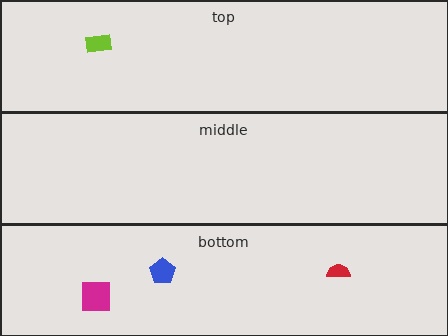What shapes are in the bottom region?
The magenta square, the blue pentagon, the red semicircle.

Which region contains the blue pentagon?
The bottom region.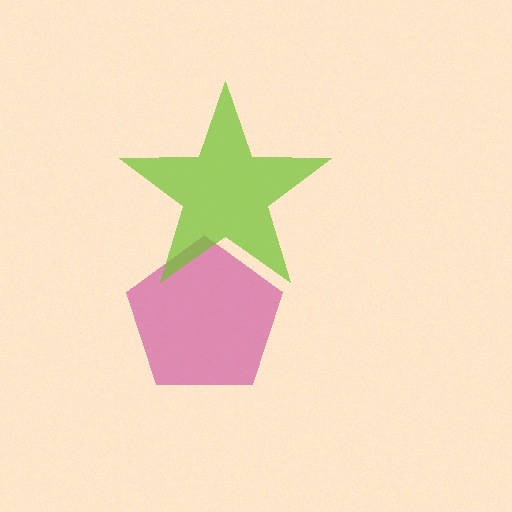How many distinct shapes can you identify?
There are 2 distinct shapes: a magenta pentagon, a lime star.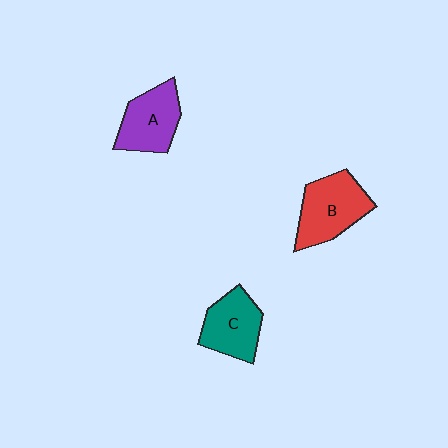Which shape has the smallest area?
Shape C (teal).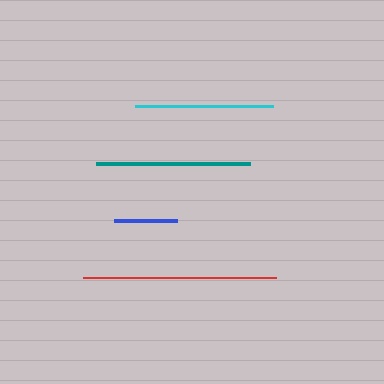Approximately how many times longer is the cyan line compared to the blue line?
The cyan line is approximately 2.2 times the length of the blue line.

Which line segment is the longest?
The red line is the longest at approximately 192 pixels.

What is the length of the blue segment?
The blue segment is approximately 63 pixels long.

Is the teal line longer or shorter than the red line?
The red line is longer than the teal line.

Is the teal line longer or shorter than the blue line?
The teal line is longer than the blue line.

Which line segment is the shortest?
The blue line is the shortest at approximately 63 pixels.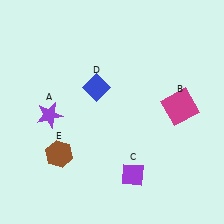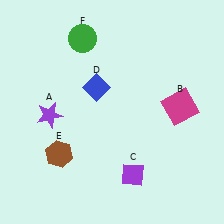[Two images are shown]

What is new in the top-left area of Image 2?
A green circle (F) was added in the top-left area of Image 2.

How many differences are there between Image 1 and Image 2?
There is 1 difference between the two images.